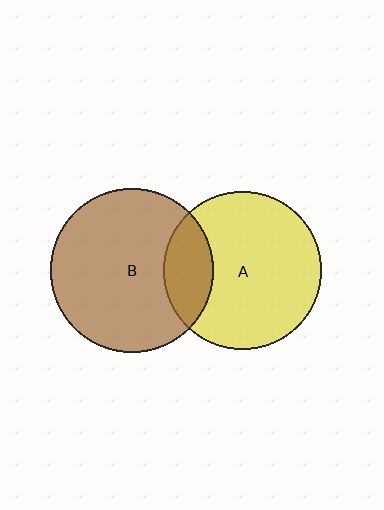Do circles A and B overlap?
Yes.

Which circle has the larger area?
Circle B (brown).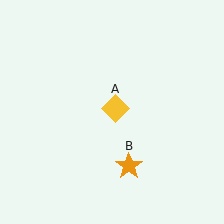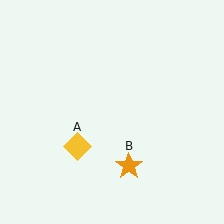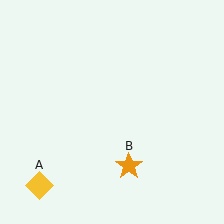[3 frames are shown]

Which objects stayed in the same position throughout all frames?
Orange star (object B) remained stationary.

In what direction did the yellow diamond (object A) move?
The yellow diamond (object A) moved down and to the left.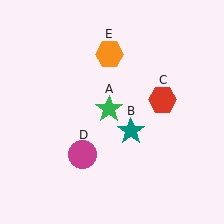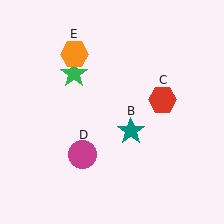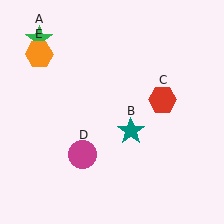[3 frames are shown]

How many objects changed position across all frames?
2 objects changed position: green star (object A), orange hexagon (object E).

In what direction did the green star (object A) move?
The green star (object A) moved up and to the left.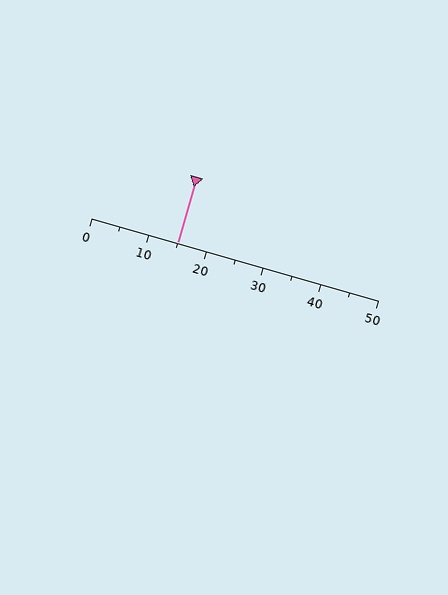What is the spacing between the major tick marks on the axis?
The major ticks are spaced 10 apart.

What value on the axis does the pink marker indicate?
The marker indicates approximately 15.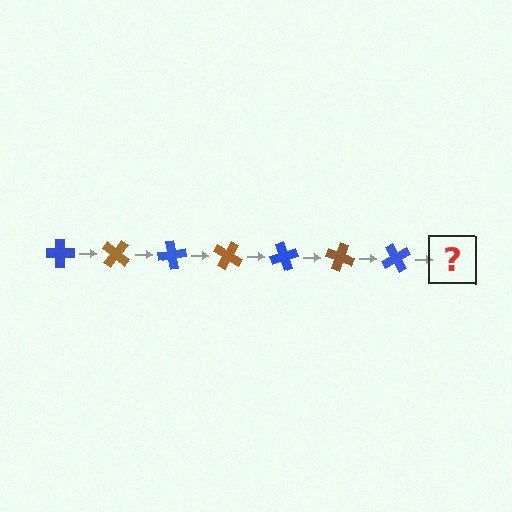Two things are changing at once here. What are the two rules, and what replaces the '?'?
The two rules are that it rotates 40 degrees each step and the color cycles through blue and brown. The '?' should be a brown cross, rotated 280 degrees from the start.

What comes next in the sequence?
The next element should be a brown cross, rotated 280 degrees from the start.